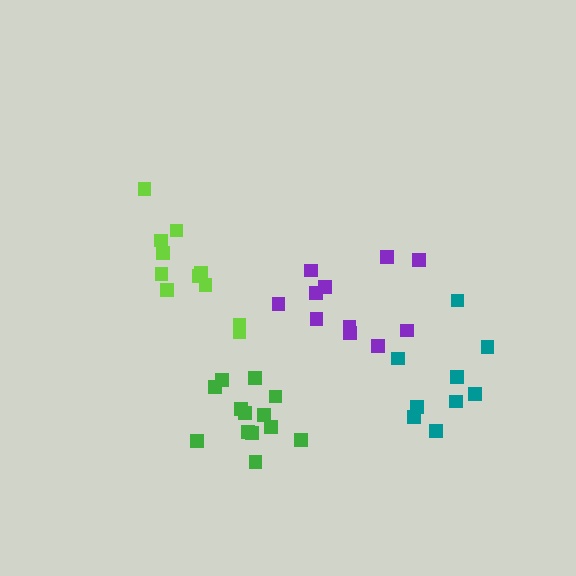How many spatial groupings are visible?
There are 4 spatial groupings.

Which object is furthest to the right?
The teal cluster is rightmost.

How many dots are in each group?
Group 1: 11 dots, Group 2: 11 dots, Group 3: 13 dots, Group 4: 9 dots (44 total).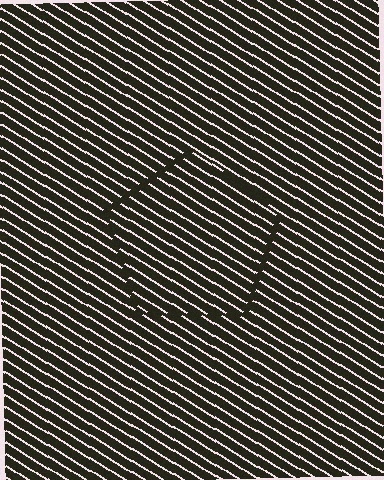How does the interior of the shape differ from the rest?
The interior of the shape contains the same grating, shifted by half a period — the contour is defined by the phase discontinuity where line-ends from the inner and outer gratings abut.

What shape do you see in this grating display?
An illusory pentagon. The interior of the shape contains the same grating, shifted by half a period — the contour is defined by the phase discontinuity where line-ends from the inner and outer gratings abut.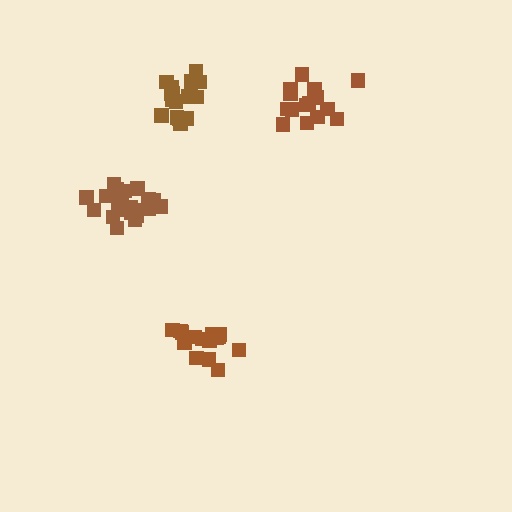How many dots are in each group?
Group 1: 20 dots, Group 2: 15 dots, Group 3: 15 dots, Group 4: 17 dots (67 total).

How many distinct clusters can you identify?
There are 4 distinct clusters.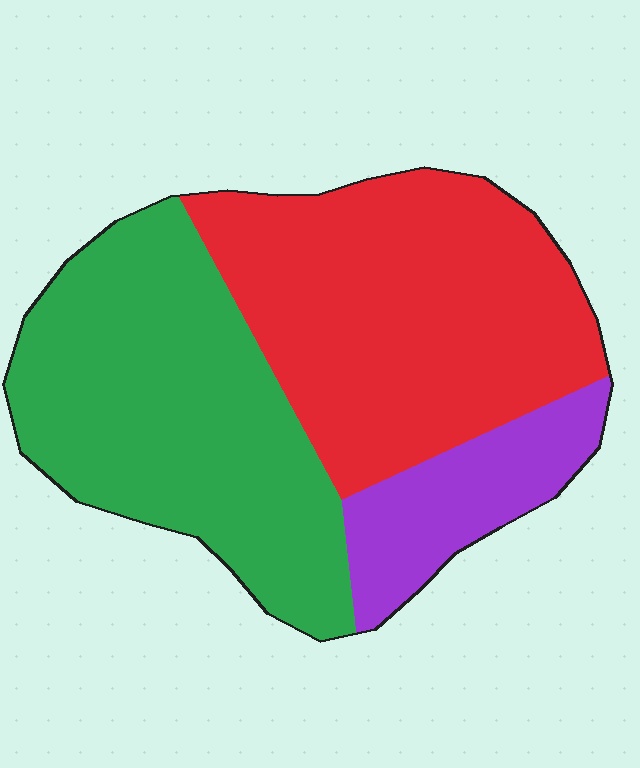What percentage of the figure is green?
Green takes up about two fifths (2/5) of the figure.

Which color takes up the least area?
Purple, at roughly 15%.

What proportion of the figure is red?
Red covers roughly 45% of the figure.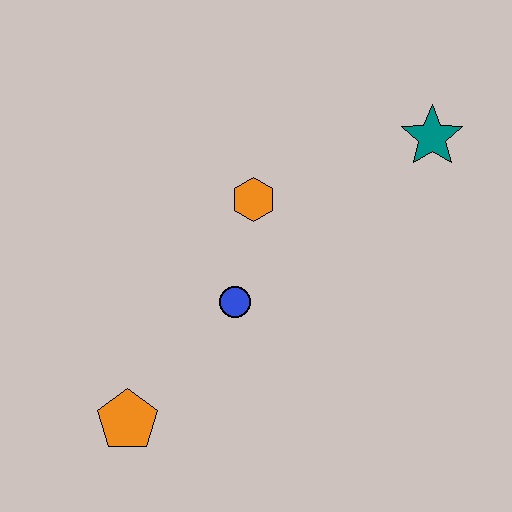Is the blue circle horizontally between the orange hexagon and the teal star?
No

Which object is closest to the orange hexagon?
The blue circle is closest to the orange hexagon.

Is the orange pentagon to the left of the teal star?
Yes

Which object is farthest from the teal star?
The orange pentagon is farthest from the teal star.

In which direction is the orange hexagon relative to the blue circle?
The orange hexagon is above the blue circle.